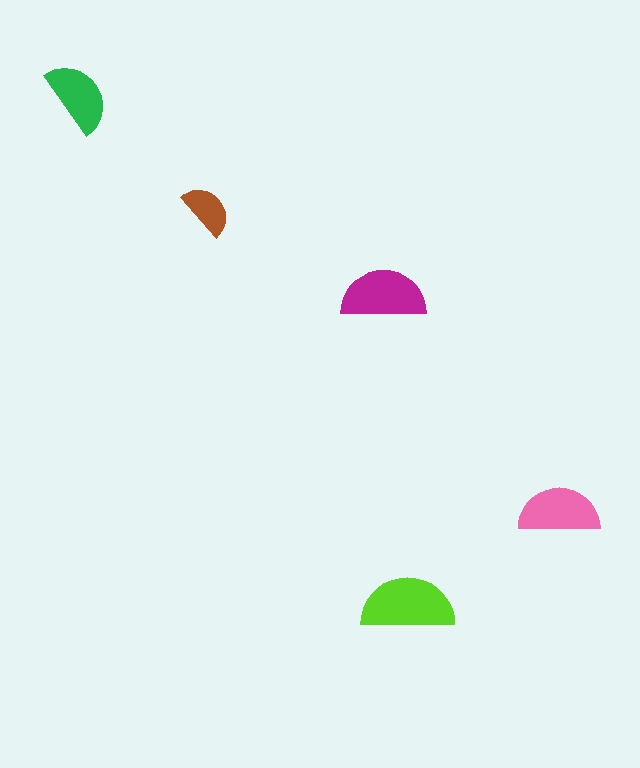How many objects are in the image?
There are 5 objects in the image.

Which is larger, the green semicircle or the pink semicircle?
The pink one.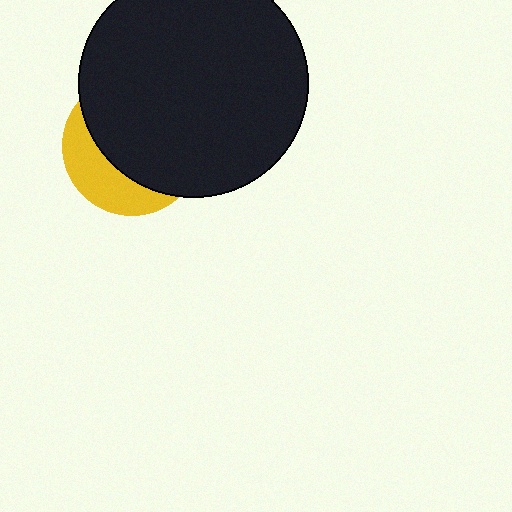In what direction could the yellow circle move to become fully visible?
The yellow circle could move toward the lower-left. That would shift it out from behind the black circle entirely.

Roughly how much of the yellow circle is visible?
A small part of it is visible (roughly 32%).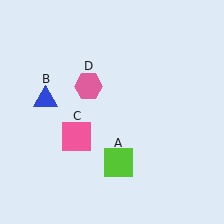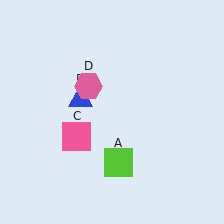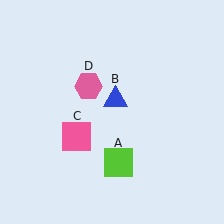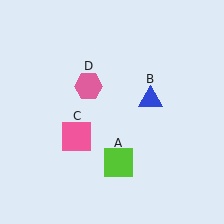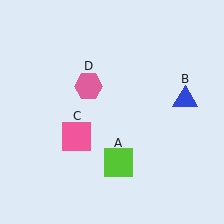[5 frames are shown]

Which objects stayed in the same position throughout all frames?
Lime square (object A) and pink square (object C) and pink hexagon (object D) remained stationary.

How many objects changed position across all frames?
1 object changed position: blue triangle (object B).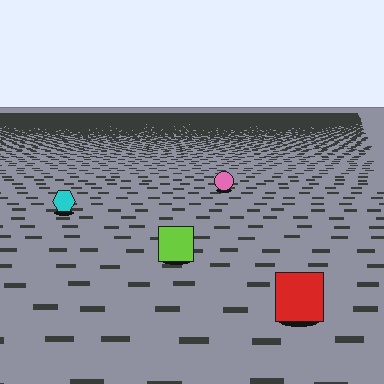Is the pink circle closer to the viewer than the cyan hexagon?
No. The cyan hexagon is closer — you can tell from the texture gradient: the ground texture is coarser near it.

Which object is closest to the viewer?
The red square is closest. The texture marks near it are larger and more spread out.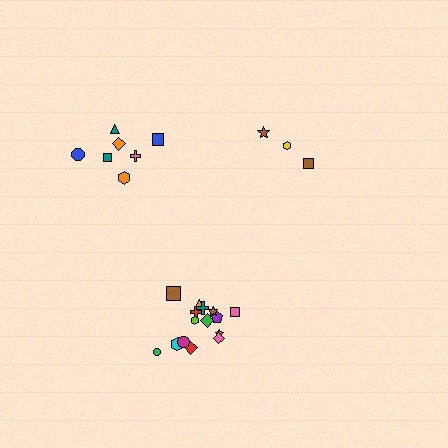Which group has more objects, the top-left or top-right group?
The top-left group.